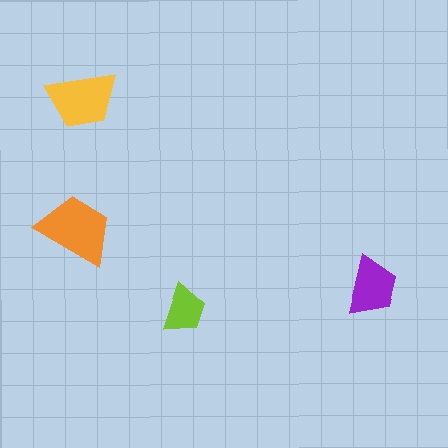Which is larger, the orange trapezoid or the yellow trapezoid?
The orange one.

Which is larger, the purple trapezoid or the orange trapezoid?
The orange one.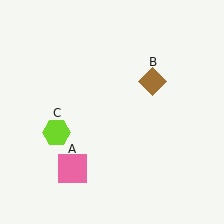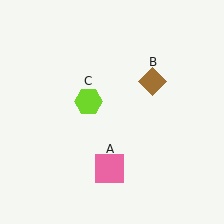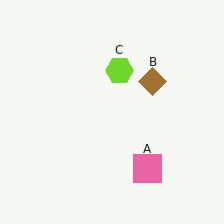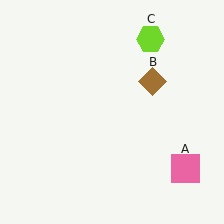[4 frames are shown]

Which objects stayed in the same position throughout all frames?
Brown diamond (object B) remained stationary.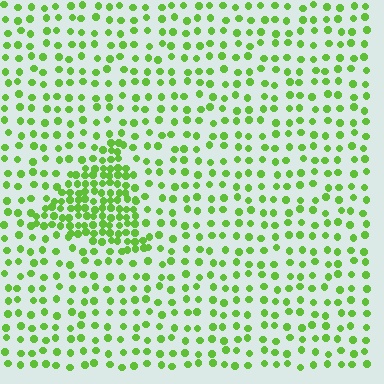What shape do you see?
I see a triangle.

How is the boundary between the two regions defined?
The boundary is defined by a change in element density (approximately 2.5x ratio). All elements are the same color, size, and shape.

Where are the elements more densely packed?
The elements are more densely packed inside the triangle boundary.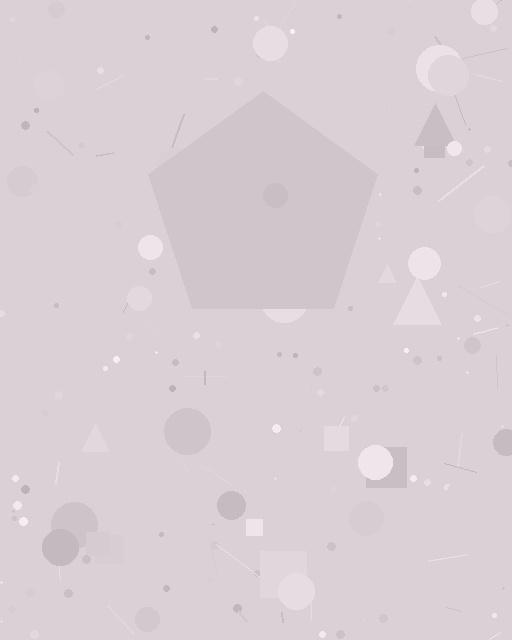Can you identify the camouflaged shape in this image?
The camouflaged shape is a pentagon.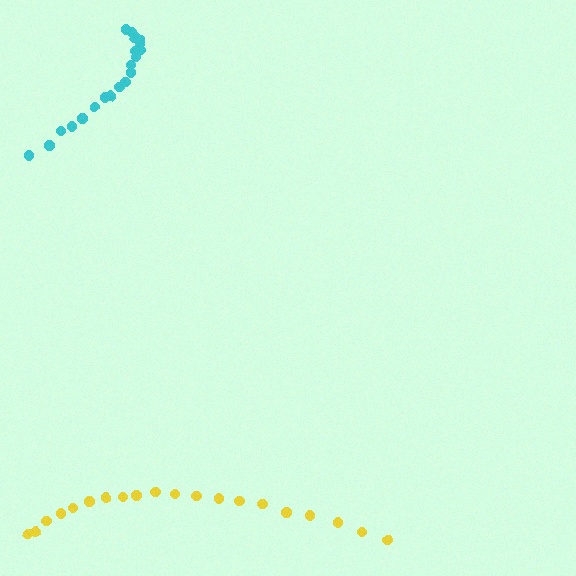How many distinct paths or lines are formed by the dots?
There are 2 distinct paths.